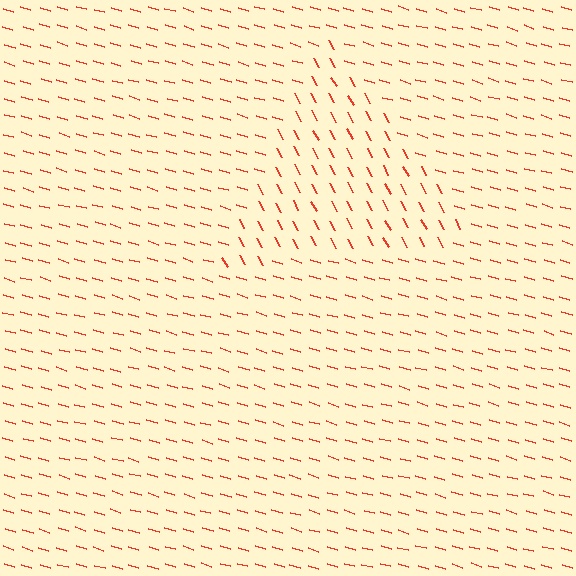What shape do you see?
I see a triangle.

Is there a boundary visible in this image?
Yes, there is a texture boundary formed by a change in line orientation.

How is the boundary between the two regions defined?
The boundary is defined purely by a change in line orientation (approximately 45 degrees difference). All lines are the same color and thickness.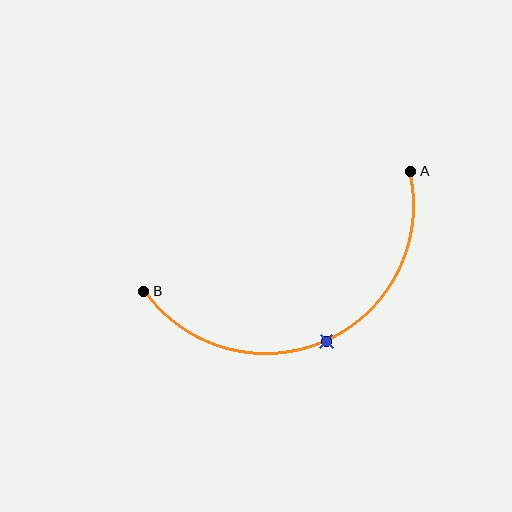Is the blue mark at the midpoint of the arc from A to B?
Yes. The blue mark lies on the arc at equal arc-length from both A and B — it is the arc midpoint.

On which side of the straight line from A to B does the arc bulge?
The arc bulges below the straight line connecting A and B.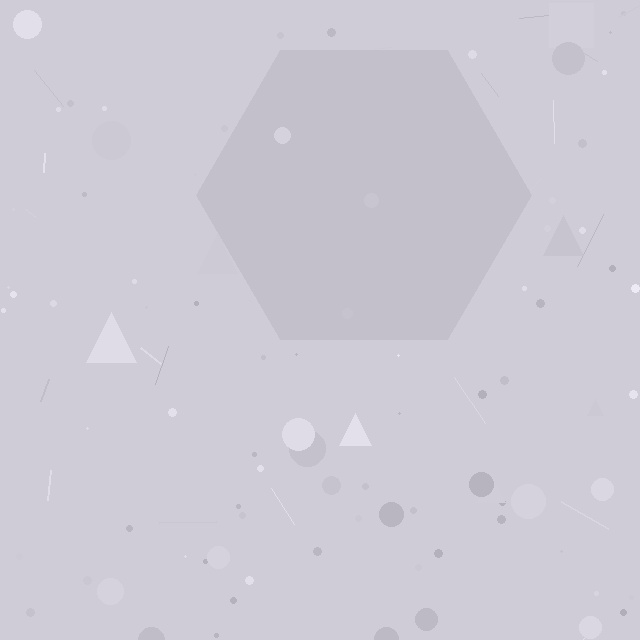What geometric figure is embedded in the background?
A hexagon is embedded in the background.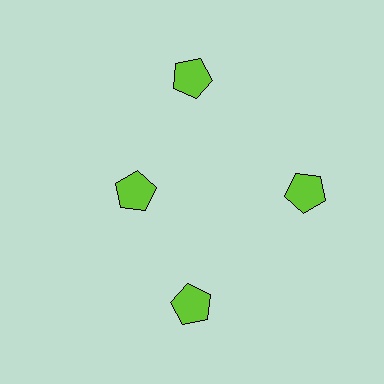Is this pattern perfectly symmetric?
No. The 4 lime pentagons are arranged in a ring, but one element near the 9 o'clock position is pulled inward toward the center, breaking the 4-fold rotational symmetry.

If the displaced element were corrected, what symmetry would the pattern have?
It would have 4-fold rotational symmetry — the pattern would map onto itself every 90 degrees.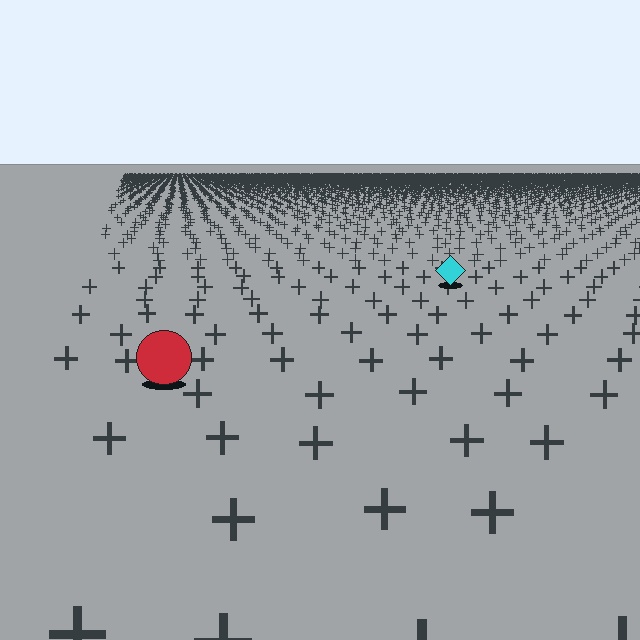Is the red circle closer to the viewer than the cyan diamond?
Yes. The red circle is closer — you can tell from the texture gradient: the ground texture is coarser near it.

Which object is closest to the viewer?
The red circle is closest. The texture marks near it are larger and more spread out.